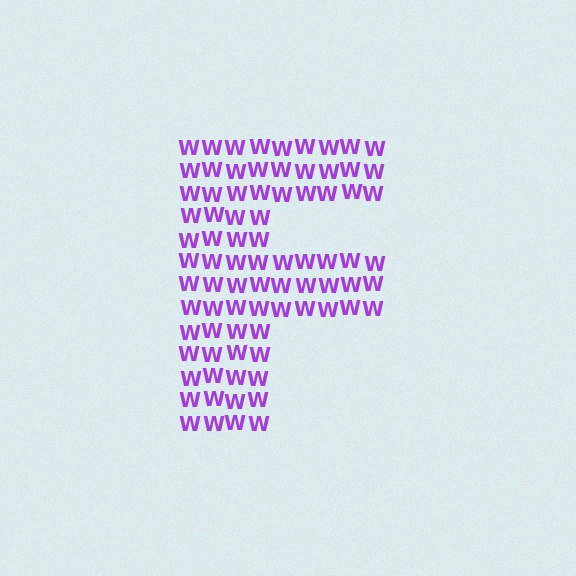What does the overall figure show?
The overall figure shows the letter F.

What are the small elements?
The small elements are letter W's.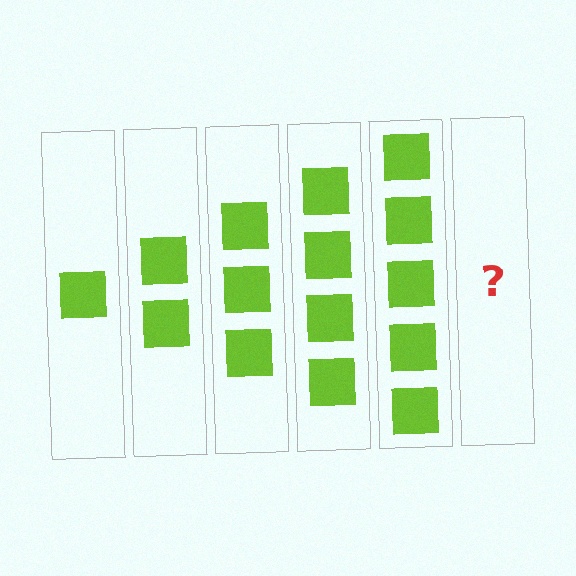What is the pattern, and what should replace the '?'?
The pattern is that each step adds one more square. The '?' should be 6 squares.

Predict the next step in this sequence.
The next step is 6 squares.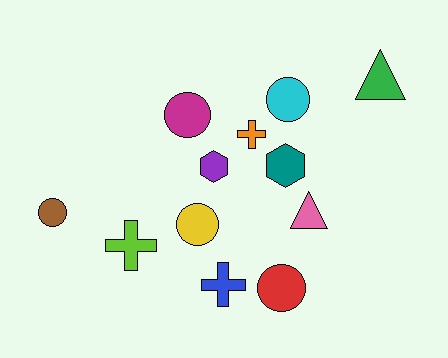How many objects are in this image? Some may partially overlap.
There are 12 objects.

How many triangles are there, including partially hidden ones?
There are 2 triangles.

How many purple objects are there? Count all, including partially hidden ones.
There is 1 purple object.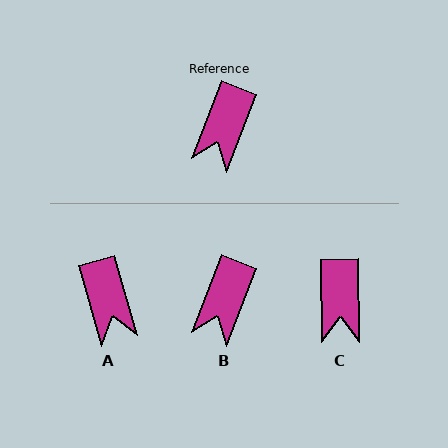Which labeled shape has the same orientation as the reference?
B.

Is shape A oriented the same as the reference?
No, it is off by about 38 degrees.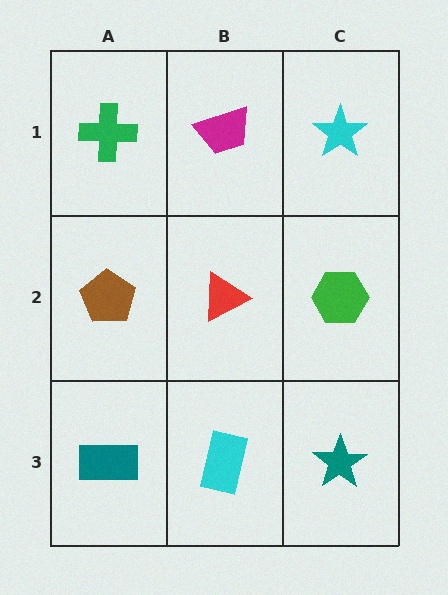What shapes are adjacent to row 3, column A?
A brown pentagon (row 2, column A), a cyan rectangle (row 3, column B).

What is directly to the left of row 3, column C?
A cyan rectangle.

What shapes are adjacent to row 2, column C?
A cyan star (row 1, column C), a teal star (row 3, column C), a red triangle (row 2, column B).